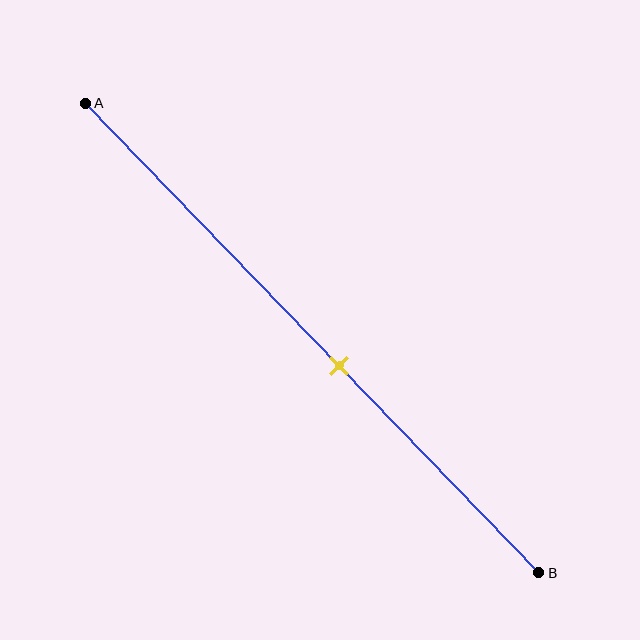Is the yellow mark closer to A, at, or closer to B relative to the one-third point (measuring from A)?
The yellow mark is closer to point B than the one-third point of segment AB.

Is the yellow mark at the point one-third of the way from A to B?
No, the mark is at about 55% from A, not at the 33% one-third point.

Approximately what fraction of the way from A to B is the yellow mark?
The yellow mark is approximately 55% of the way from A to B.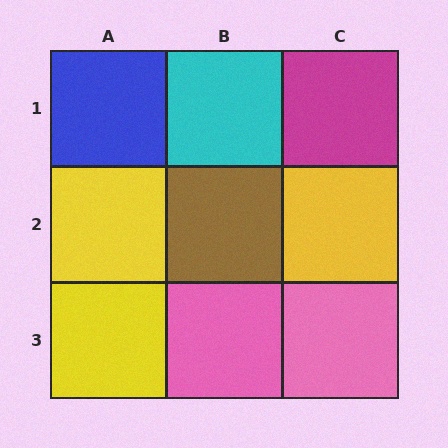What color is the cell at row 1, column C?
Magenta.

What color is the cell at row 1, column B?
Cyan.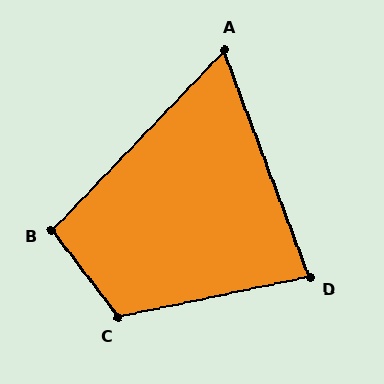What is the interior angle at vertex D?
Approximately 81 degrees (acute).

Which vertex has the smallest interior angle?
A, at approximately 64 degrees.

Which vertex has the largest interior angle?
C, at approximately 116 degrees.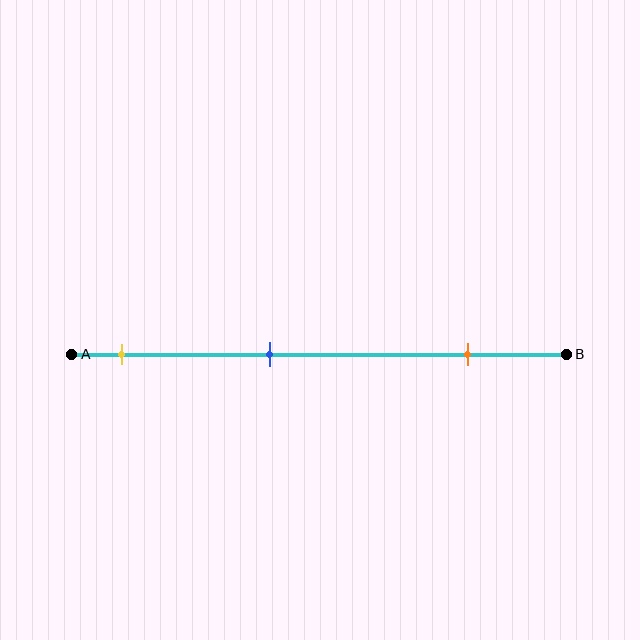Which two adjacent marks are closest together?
The yellow and blue marks are the closest adjacent pair.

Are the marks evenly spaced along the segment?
Yes, the marks are approximately evenly spaced.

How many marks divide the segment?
There are 3 marks dividing the segment.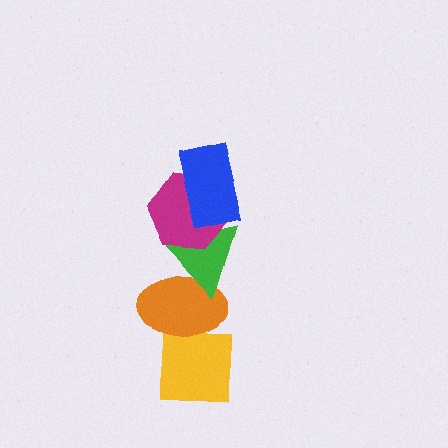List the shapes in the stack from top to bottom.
From top to bottom: the blue rectangle, the magenta hexagon, the green triangle, the orange ellipse, the yellow square.